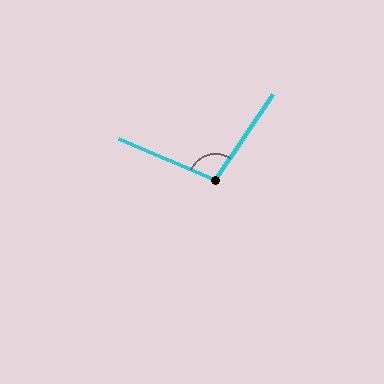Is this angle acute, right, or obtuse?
It is obtuse.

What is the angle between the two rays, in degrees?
Approximately 101 degrees.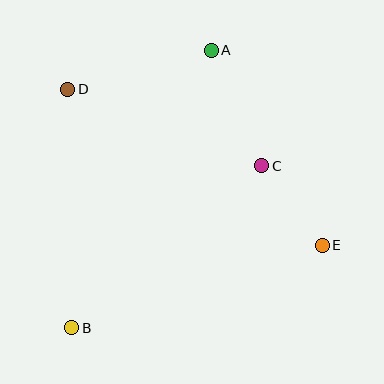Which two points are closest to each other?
Points C and E are closest to each other.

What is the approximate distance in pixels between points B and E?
The distance between B and E is approximately 264 pixels.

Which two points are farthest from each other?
Points A and B are farthest from each other.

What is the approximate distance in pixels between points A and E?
The distance between A and E is approximately 224 pixels.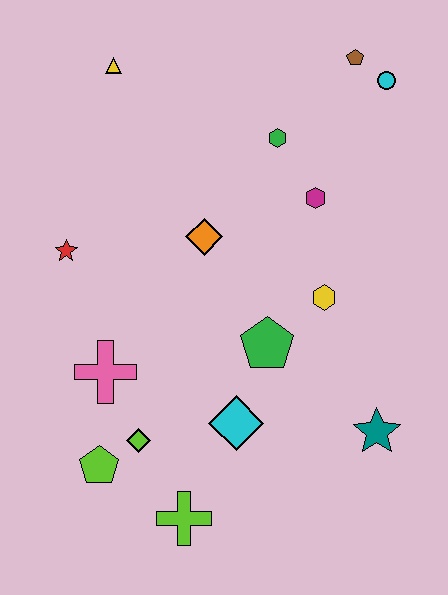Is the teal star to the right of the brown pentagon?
Yes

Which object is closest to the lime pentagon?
The lime diamond is closest to the lime pentagon.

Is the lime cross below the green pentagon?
Yes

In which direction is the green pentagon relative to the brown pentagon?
The green pentagon is below the brown pentagon.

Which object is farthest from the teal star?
The yellow triangle is farthest from the teal star.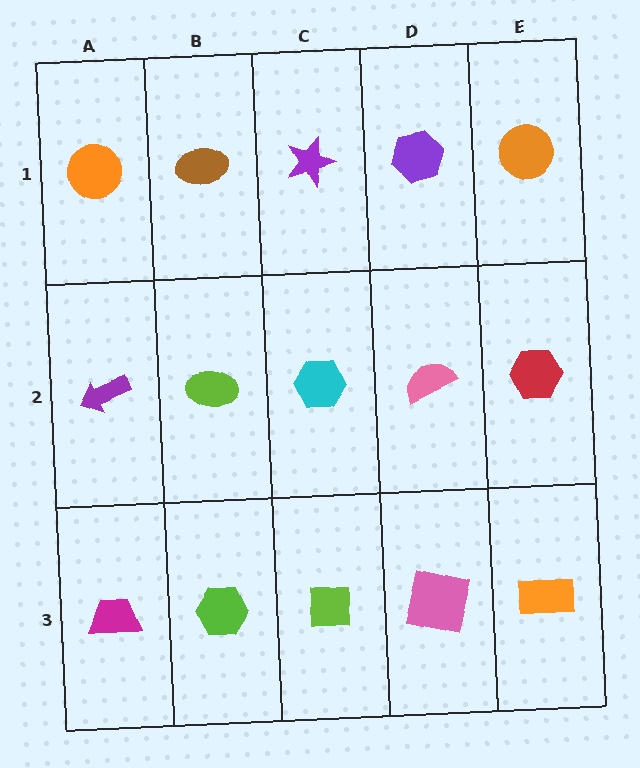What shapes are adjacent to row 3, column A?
A purple arrow (row 2, column A), a lime hexagon (row 3, column B).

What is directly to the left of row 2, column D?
A cyan hexagon.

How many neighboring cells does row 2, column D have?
4.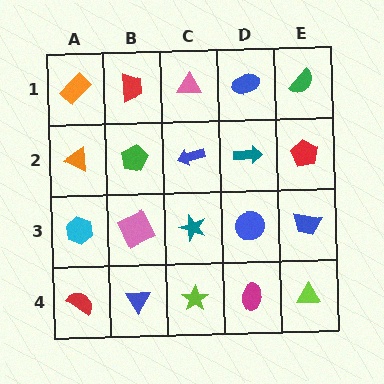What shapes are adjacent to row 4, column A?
A cyan hexagon (row 3, column A), a blue triangle (row 4, column B).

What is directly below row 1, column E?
A red pentagon.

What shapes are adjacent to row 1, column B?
A green pentagon (row 2, column B), an orange rectangle (row 1, column A), a pink triangle (row 1, column C).